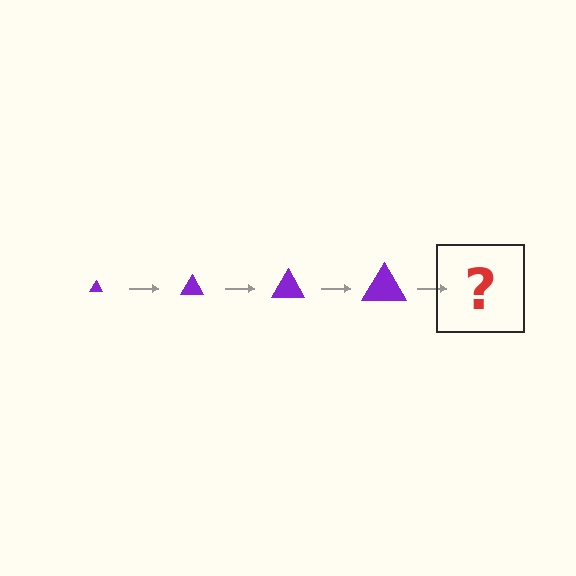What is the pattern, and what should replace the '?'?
The pattern is that the triangle gets progressively larger each step. The '?' should be a purple triangle, larger than the previous one.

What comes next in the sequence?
The next element should be a purple triangle, larger than the previous one.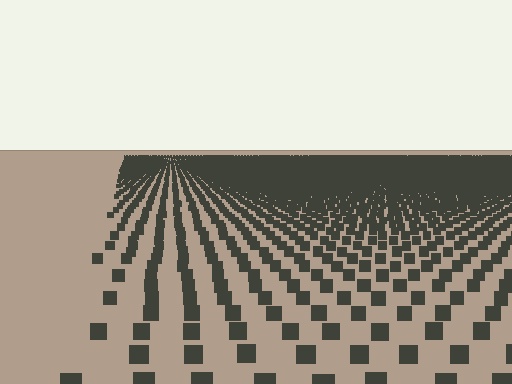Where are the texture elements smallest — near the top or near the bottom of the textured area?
Near the top.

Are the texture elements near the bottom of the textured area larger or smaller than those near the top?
Larger. Near the bottom, elements are closer to the viewer and appear at a bigger on-screen size.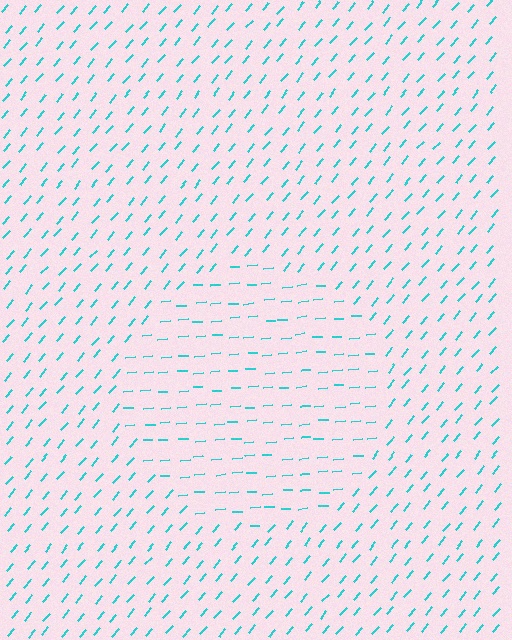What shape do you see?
I see a circle.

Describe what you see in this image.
The image is filled with small cyan line segments. A circle region in the image has lines oriented differently from the surrounding lines, creating a visible texture boundary.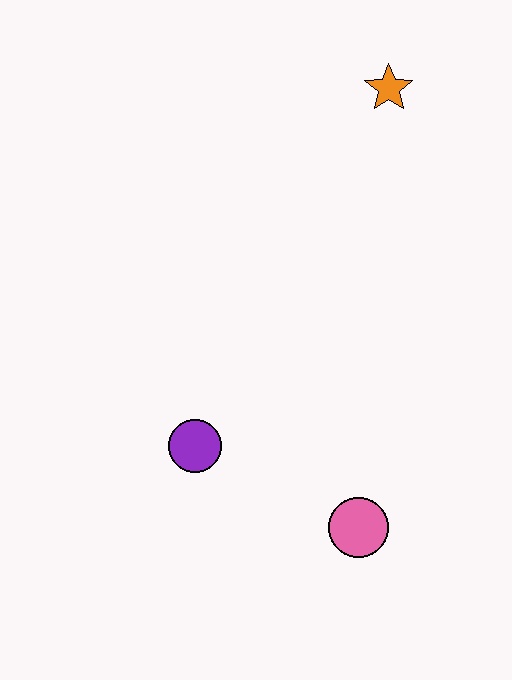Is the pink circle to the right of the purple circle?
Yes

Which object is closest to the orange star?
The purple circle is closest to the orange star.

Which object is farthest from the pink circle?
The orange star is farthest from the pink circle.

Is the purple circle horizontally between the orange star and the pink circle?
No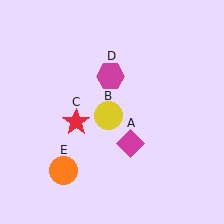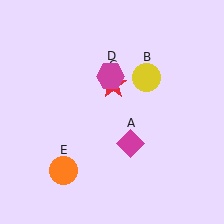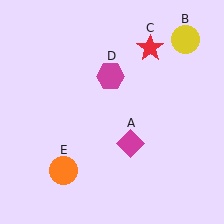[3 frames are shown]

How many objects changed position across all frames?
2 objects changed position: yellow circle (object B), red star (object C).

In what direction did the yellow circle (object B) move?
The yellow circle (object B) moved up and to the right.